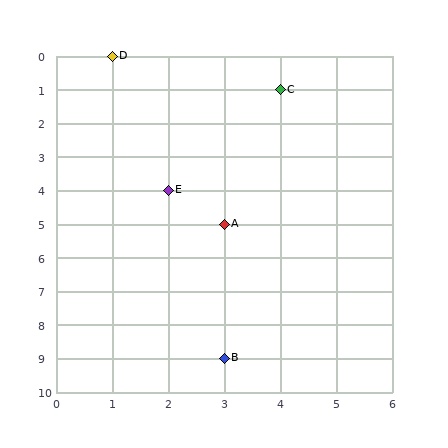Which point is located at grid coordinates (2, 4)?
Point E is at (2, 4).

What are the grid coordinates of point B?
Point B is at grid coordinates (3, 9).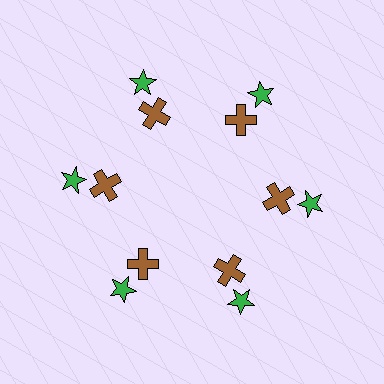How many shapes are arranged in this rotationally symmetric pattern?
There are 12 shapes, arranged in 6 groups of 2.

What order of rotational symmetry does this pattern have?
This pattern has 6-fold rotational symmetry.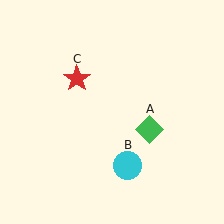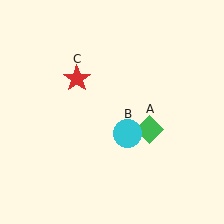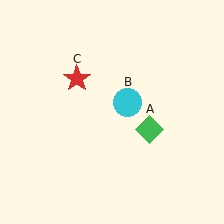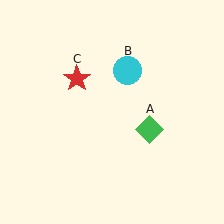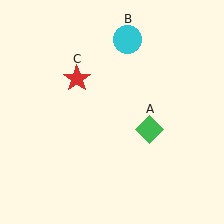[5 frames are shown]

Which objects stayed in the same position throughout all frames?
Green diamond (object A) and red star (object C) remained stationary.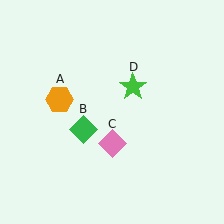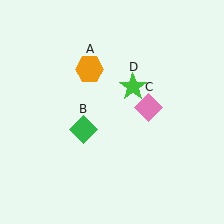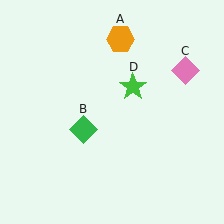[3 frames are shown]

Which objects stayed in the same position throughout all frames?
Green diamond (object B) and green star (object D) remained stationary.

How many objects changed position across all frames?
2 objects changed position: orange hexagon (object A), pink diamond (object C).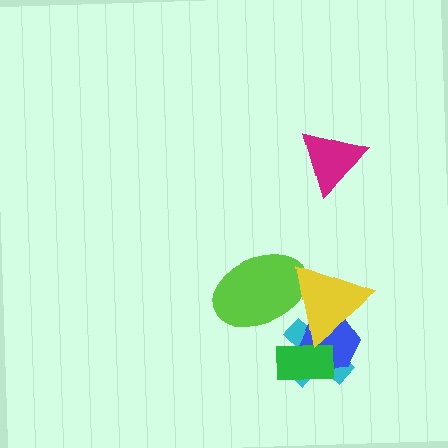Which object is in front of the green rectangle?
The yellow triangle is in front of the green rectangle.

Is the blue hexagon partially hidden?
Yes, it is partially covered by another shape.